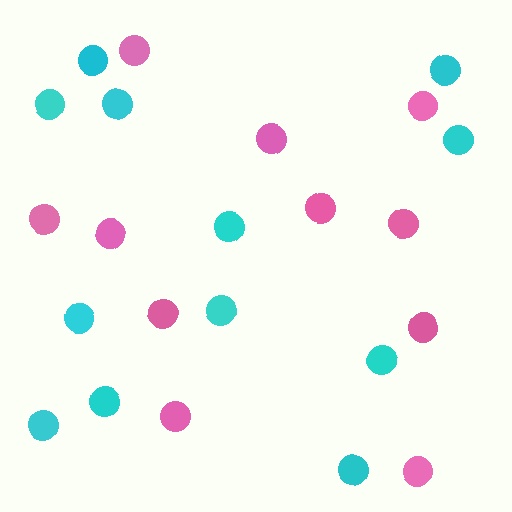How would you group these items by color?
There are 2 groups: one group of pink circles (11) and one group of cyan circles (12).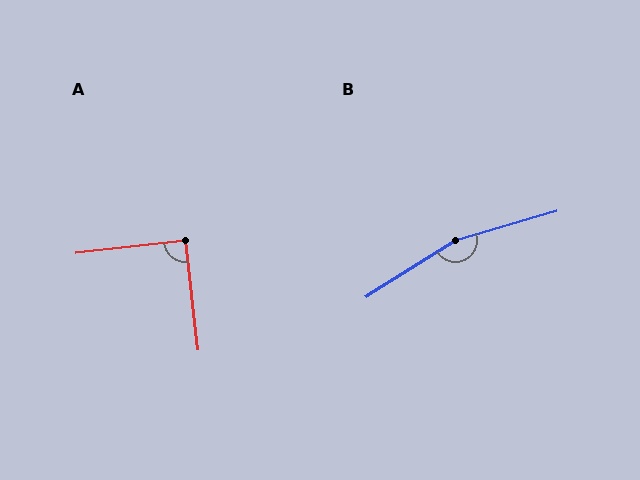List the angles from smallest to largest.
A (90°), B (164°).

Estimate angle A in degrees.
Approximately 90 degrees.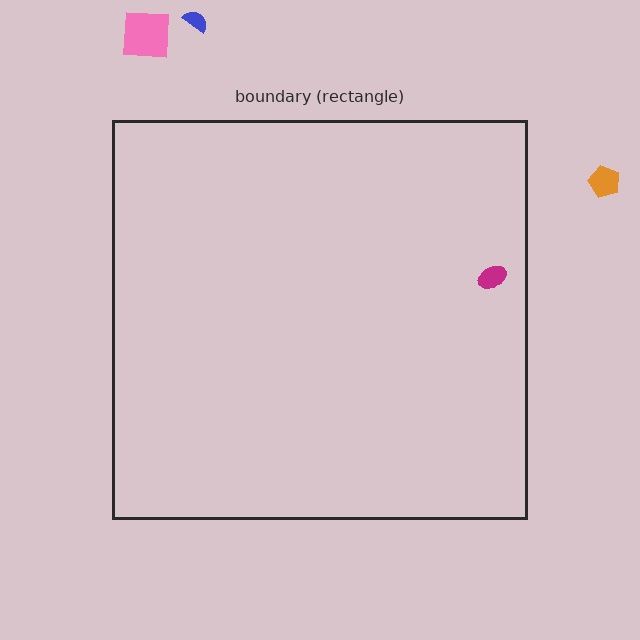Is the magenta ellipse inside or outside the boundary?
Inside.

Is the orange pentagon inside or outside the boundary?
Outside.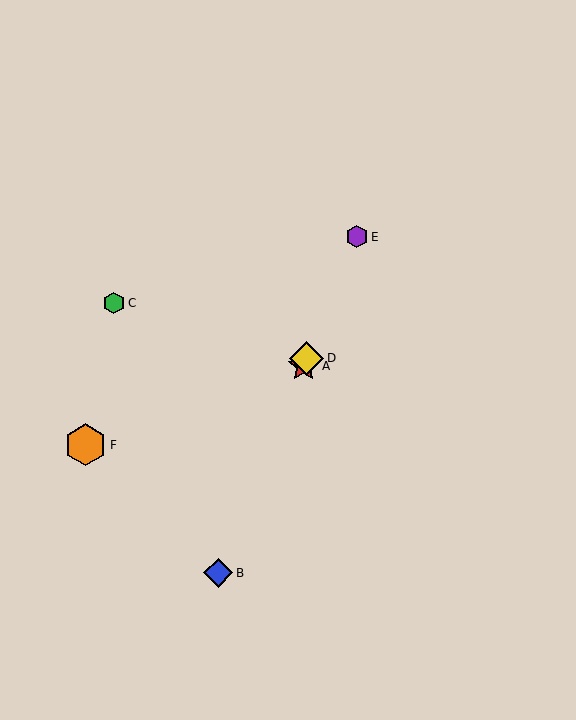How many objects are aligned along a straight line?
4 objects (A, B, D, E) are aligned along a straight line.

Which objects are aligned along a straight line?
Objects A, B, D, E are aligned along a straight line.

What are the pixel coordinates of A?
Object A is at (303, 366).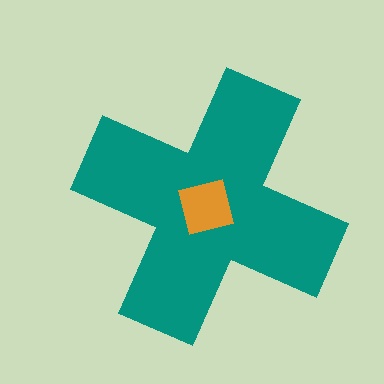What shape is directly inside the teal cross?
The orange square.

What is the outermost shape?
The teal cross.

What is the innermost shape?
The orange square.